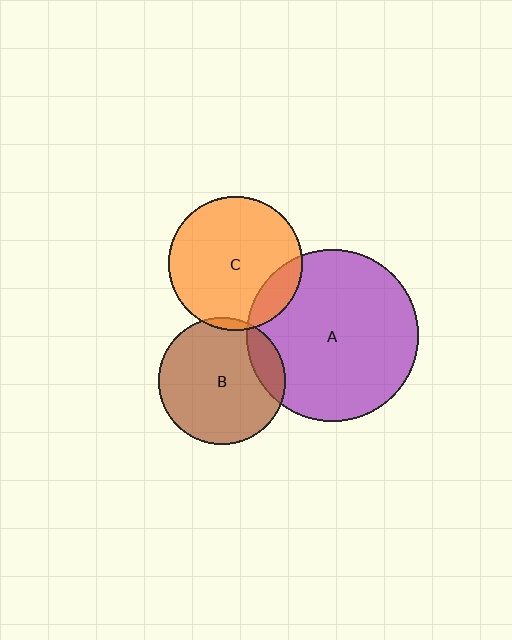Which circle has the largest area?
Circle A (purple).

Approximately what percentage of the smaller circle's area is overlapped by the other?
Approximately 5%.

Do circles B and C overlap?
Yes.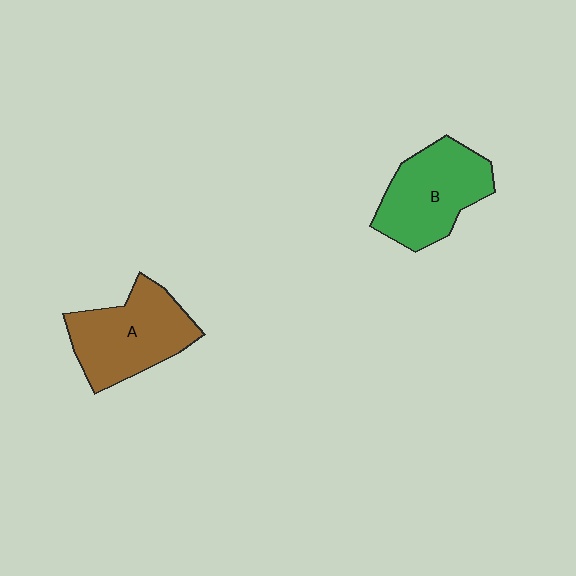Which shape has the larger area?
Shape A (brown).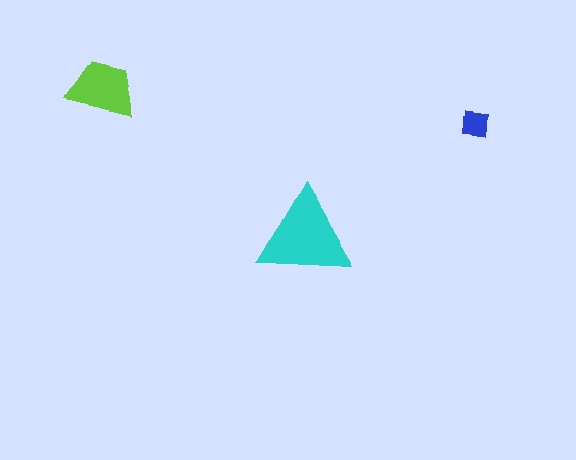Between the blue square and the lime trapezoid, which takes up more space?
The lime trapezoid.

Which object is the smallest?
The blue square.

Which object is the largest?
The cyan triangle.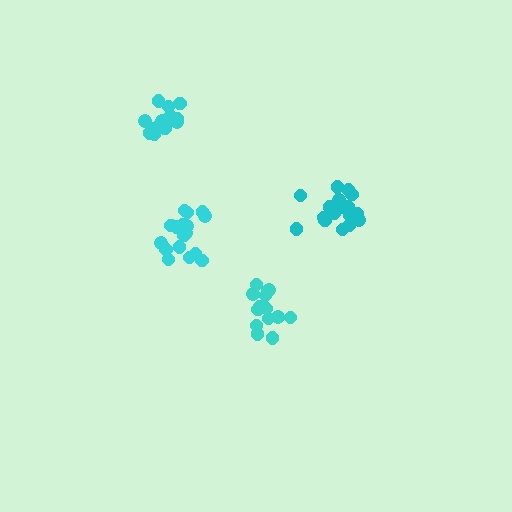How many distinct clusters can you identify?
There are 4 distinct clusters.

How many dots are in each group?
Group 1: 17 dots, Group 2: 17 dots, Group 3: 15 dots, Group 4: 14 dots (63 total).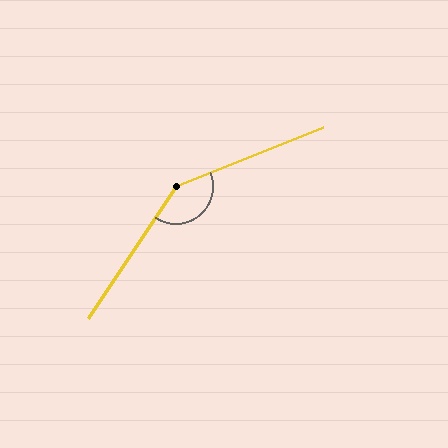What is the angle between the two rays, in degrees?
Approximately 146 degrees.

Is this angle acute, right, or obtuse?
It is obtuse.